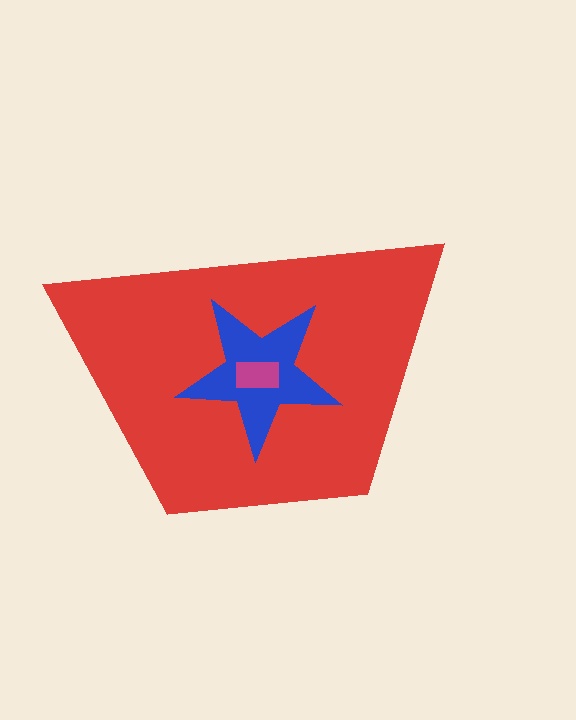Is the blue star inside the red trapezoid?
Yes.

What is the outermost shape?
The red trapezoid.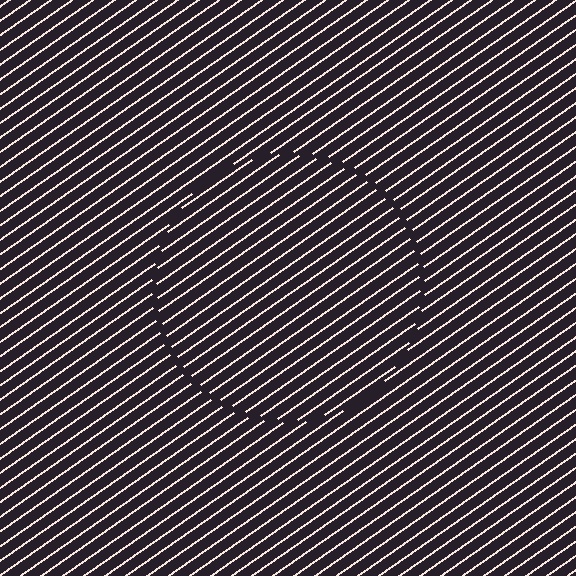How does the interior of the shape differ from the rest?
The interior of the shape contains the same grating, shifted by half a period — the contour is defined by the phase discontinuity where line-ends from the inner and outer gratings abut.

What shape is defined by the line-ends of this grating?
An illusory circle. The interior of the shape contains the same grating, shifted by half a period — the contour is defined by the phase discontinuity where line-ends from the inner and outer gratings abut.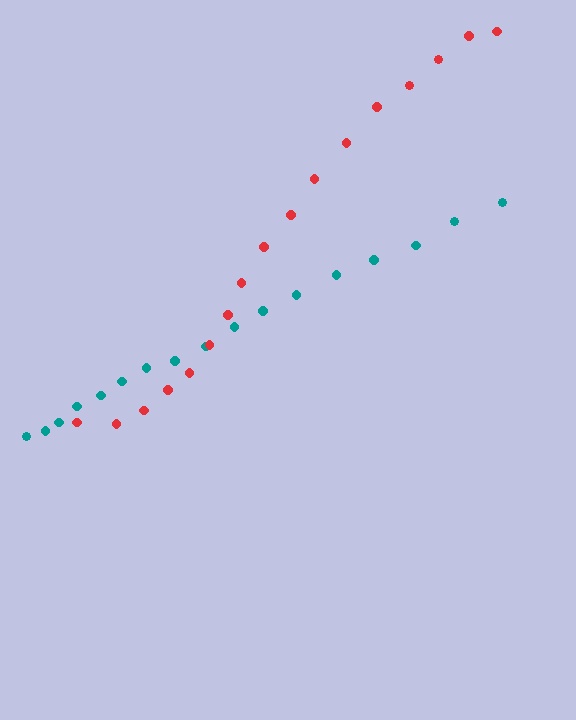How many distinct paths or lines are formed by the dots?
There are 2 distinct paths.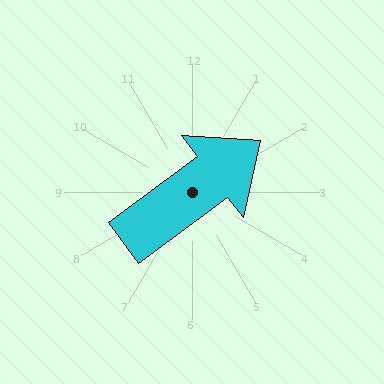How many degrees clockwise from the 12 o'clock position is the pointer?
Approximately 53 degrees.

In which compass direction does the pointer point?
Northeast.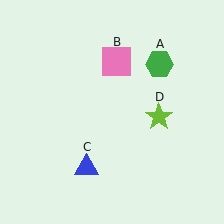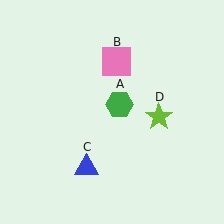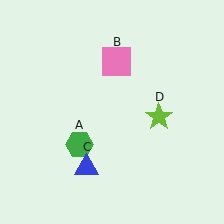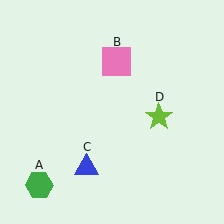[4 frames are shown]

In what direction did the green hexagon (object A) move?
The green hexagon (object A) moved down and to the left.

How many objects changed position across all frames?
1 object changed position: green hexagon (object A).